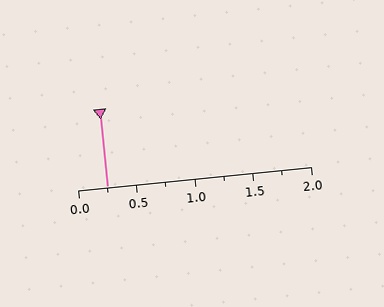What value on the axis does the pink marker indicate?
The marker indicates approximately 0.25.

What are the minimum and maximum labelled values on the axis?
The axis runs from 0.0 to 2.0.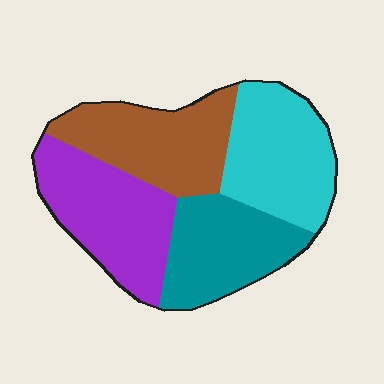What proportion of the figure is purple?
Purple covers 27% of the figure.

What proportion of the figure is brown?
Brown takes up about one quarter (1/4) of the figure.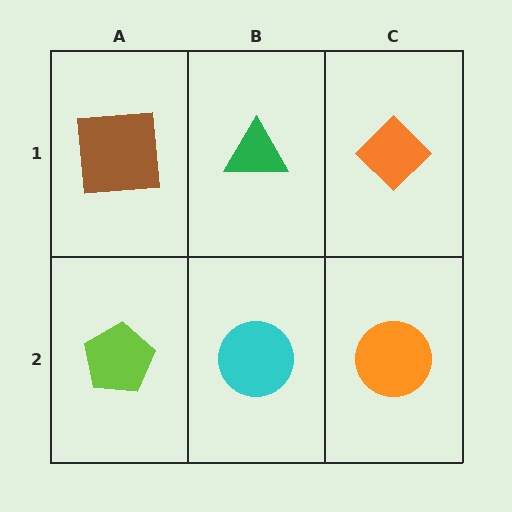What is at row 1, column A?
A brown square.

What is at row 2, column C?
An orange circle.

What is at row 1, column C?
An orange diamond.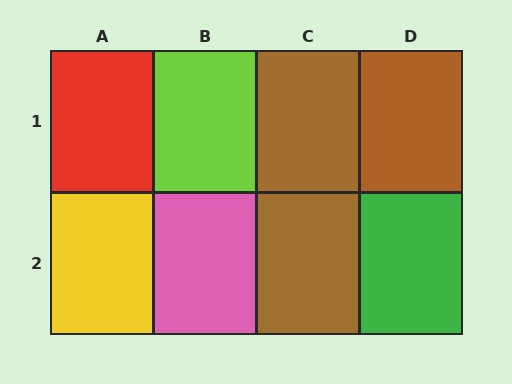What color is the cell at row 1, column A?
Red.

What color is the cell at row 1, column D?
Brown.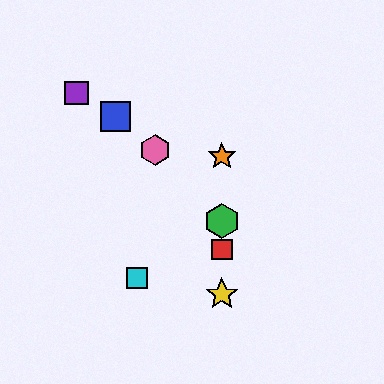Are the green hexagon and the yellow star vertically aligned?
Yes, both are at x≈222.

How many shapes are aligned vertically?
4 shapes (the red square, the green hexagon, the yellow star, the orange star) are aligned vertically.